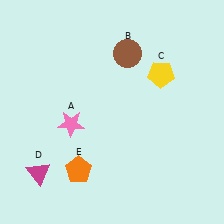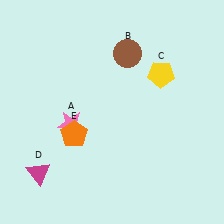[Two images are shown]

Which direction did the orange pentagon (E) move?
The orange pentagon (E) moved up.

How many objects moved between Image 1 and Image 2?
1 object moved between the two images.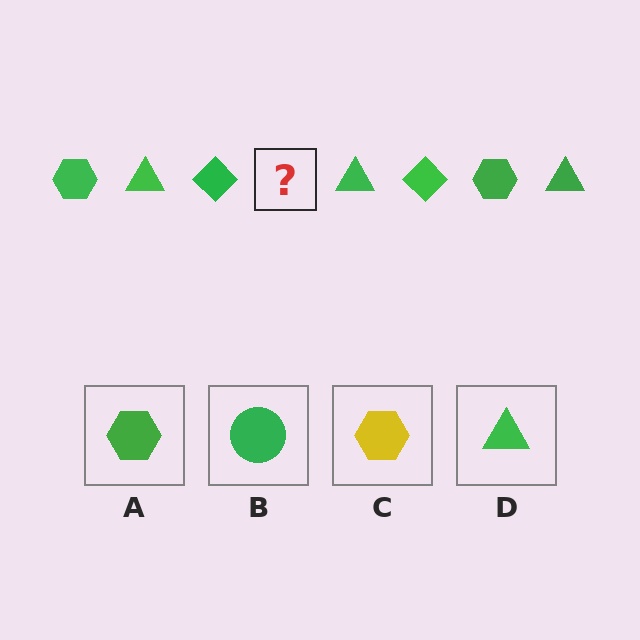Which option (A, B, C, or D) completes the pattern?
A.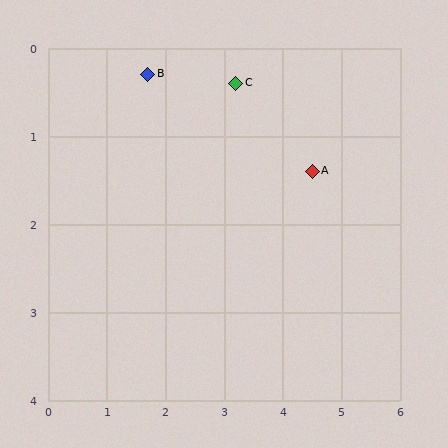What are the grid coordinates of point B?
Point B is at approximately (1.7, 0.3).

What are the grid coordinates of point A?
Point A is at approximately (4.5, 1.4).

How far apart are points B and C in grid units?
Points B and C are about 1.5 grid units apart.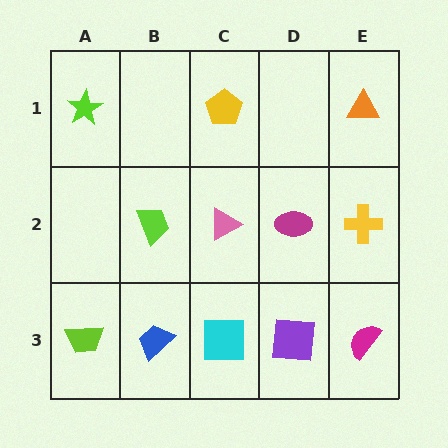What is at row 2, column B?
A lime trapezoid.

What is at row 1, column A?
A lime star.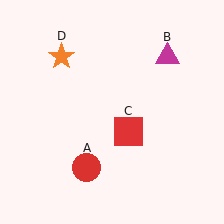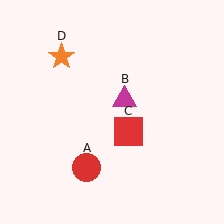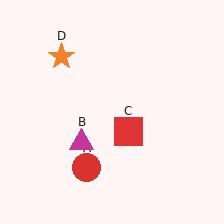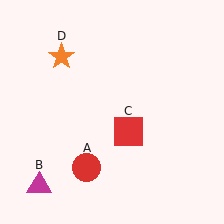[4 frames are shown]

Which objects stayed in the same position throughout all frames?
Red circle (object A) and red square (object C) and orange star (object D) remained stationary.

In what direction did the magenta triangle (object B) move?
The magenta triangle (object B) moved down and to the left.